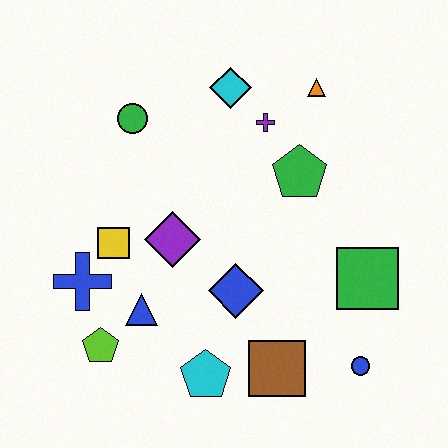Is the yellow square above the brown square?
Yes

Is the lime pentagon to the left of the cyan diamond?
Yes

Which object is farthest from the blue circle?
The green circle is farthest from the blue circle.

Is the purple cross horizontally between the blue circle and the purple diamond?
Yes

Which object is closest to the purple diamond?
The yellow square is closest to the purple diamond.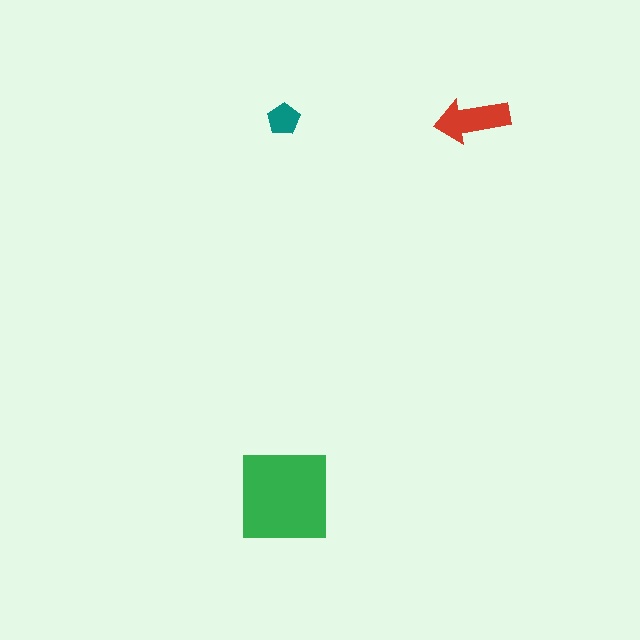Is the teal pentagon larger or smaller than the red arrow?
Smaller.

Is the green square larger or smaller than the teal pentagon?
Larger.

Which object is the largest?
The green square.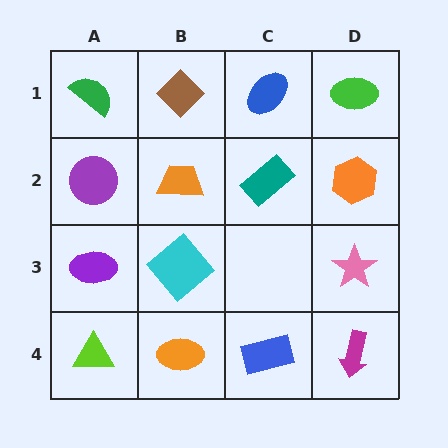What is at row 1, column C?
A blue ellipse.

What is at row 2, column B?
An orange trapezoid.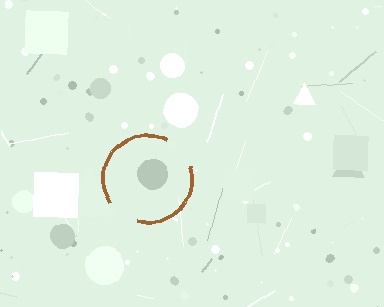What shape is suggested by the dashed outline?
The dashed outline suggests a circle.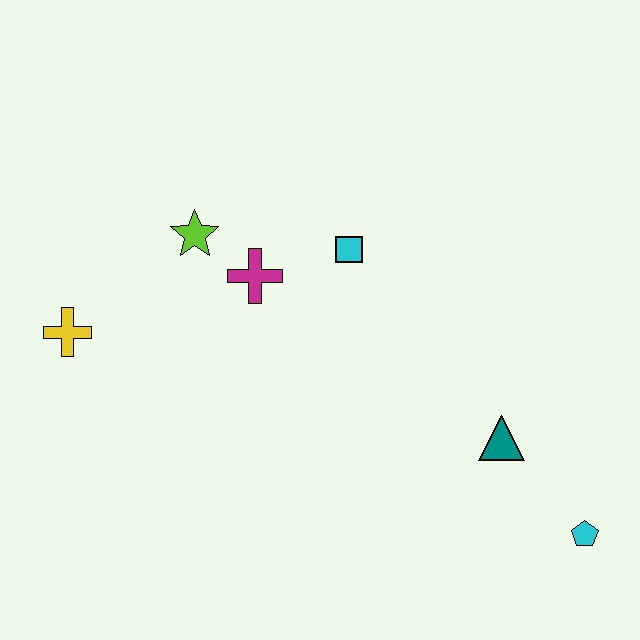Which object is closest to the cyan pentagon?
The teal triangle is closest to the cyan pentagon.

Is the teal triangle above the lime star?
No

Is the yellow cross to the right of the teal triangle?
No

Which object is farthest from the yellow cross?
The cyan pentagon is farthest from the yellow cross.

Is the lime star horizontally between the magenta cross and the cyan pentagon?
No